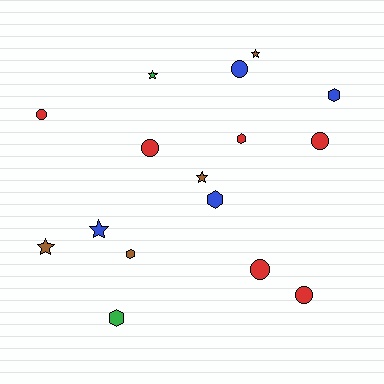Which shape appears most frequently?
Circle, with 6 objects.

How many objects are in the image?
There are 16 objects.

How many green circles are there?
There are no green circles.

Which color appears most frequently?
Red, with 6 objects.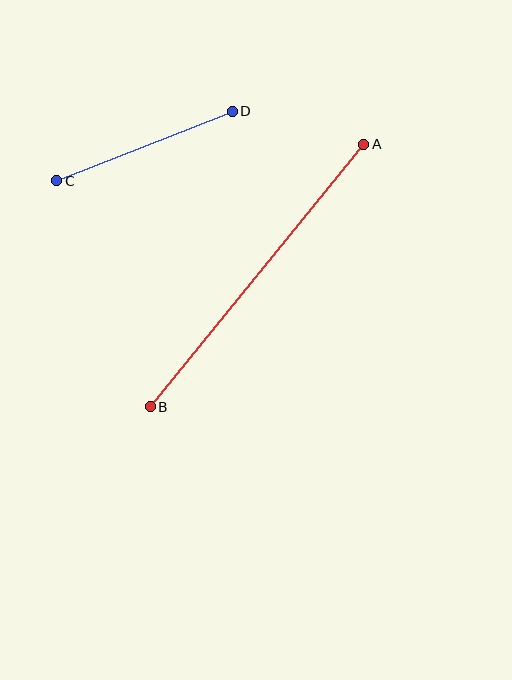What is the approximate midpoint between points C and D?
The midpoint is at approximately (145, 146) pixels.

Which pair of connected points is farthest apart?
Points A and B are farthest apart.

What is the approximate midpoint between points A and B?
The midpoint is at approximately (257, 276) pixels.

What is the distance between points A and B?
The distance is approximately 338 pixels.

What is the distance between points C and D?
The distance is approximately 189 pixels.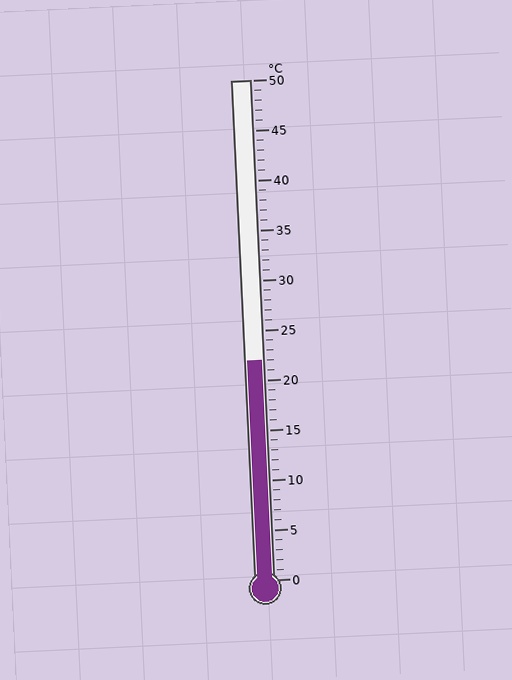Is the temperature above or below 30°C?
The temperature is below 30°C.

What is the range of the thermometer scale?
The thermometer scale ranges from 0°C to 50°C.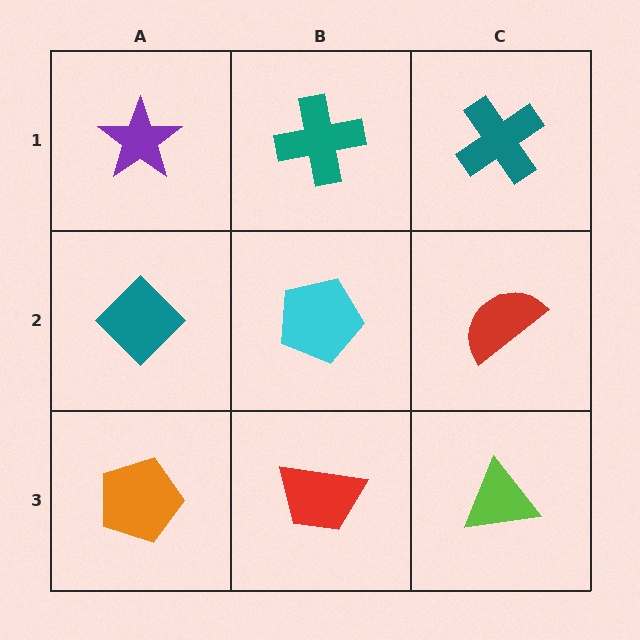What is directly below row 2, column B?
A red trapezoid.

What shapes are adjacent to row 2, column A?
A purple star (row 1, column A), an orange pentagon (row 3, column A), a cyan pentagon (row 2, column B).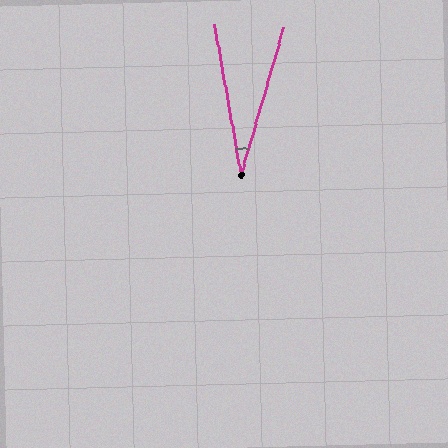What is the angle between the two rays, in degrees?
Approximately 26 degrees.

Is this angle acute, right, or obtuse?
It is acute.